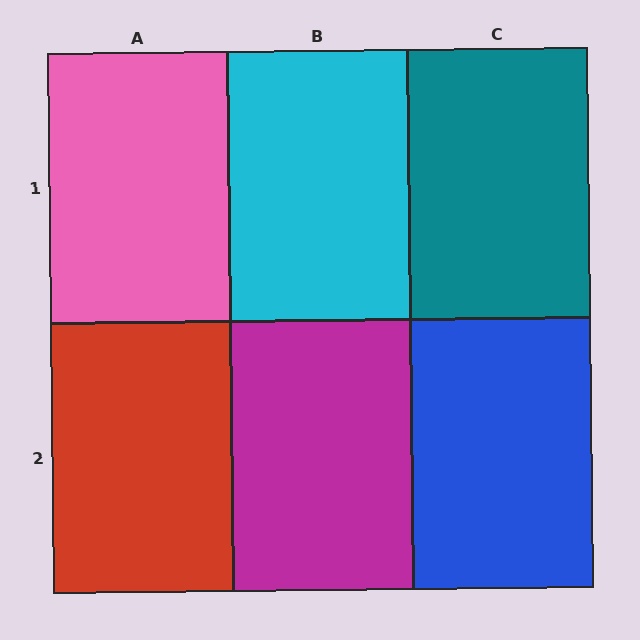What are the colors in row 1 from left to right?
Pink, cyan, teal.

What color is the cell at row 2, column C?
Blue.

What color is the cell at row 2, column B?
Magenta.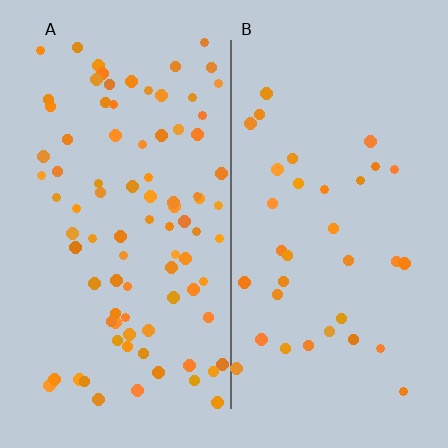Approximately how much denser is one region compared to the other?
Approximately 2.6× — region A over region B.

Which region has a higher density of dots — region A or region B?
A (the left).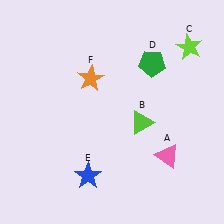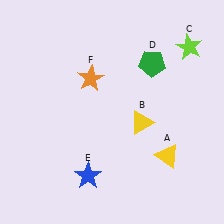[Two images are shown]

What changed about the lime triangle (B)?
In Image 1, B is lime. In Image 2, it changed to yellow.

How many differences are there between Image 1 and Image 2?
There are 2 differences between the two images.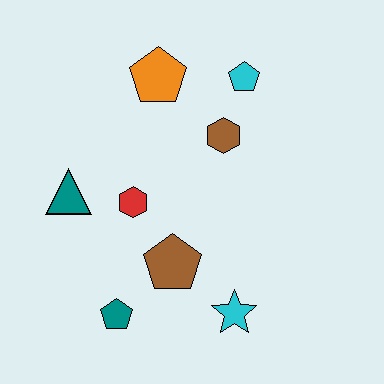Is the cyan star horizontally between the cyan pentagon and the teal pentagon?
Yes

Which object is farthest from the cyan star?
The orange pentagon is farthest from the cyan star.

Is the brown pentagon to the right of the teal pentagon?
Yes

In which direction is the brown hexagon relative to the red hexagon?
The brown hexagon is to the right of the red hexagon.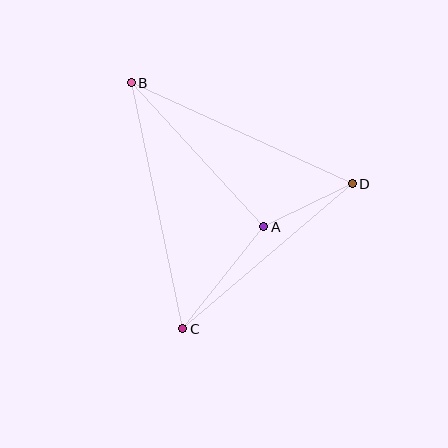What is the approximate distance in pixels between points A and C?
The distance between A and C is approximately 130 pixels.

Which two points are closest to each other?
Points A and D are closest to each other.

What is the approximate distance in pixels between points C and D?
The distance between C and D is approximately 223 pixels.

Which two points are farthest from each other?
Points B and C are farthest from each other.